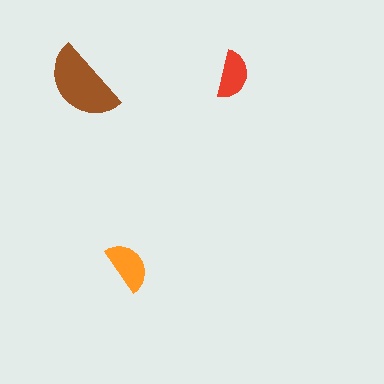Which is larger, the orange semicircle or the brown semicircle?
The brown one.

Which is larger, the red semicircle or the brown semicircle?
The brown one.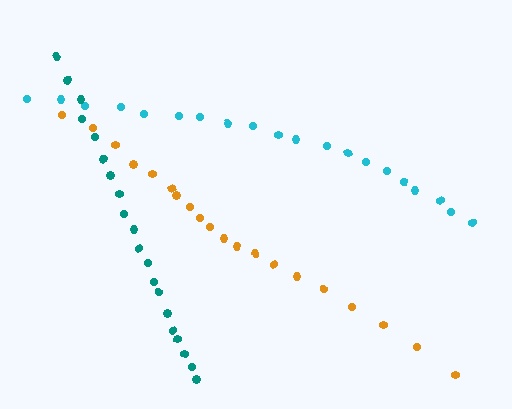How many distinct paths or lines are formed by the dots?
There are 3 distinct paths.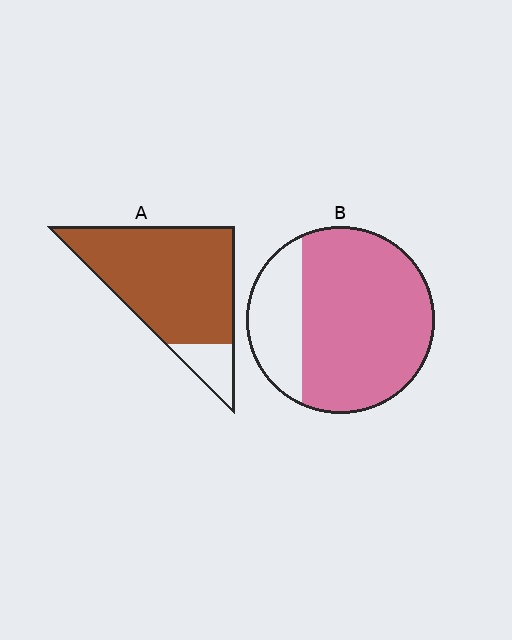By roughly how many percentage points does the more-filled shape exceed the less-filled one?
By roughly 10 percentage points (A over B).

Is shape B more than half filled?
Yes.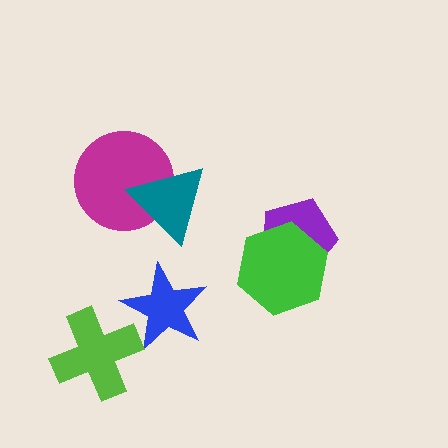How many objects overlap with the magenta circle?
1 object overlaps with the magenta circle.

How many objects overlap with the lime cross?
1 object overlaps with the lime cross.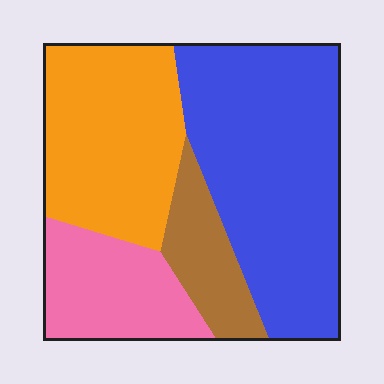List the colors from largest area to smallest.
From largest to smallest: blue, orange, pink, brown.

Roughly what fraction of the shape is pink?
Pink takes up about one sixth (1/6) of the shape.